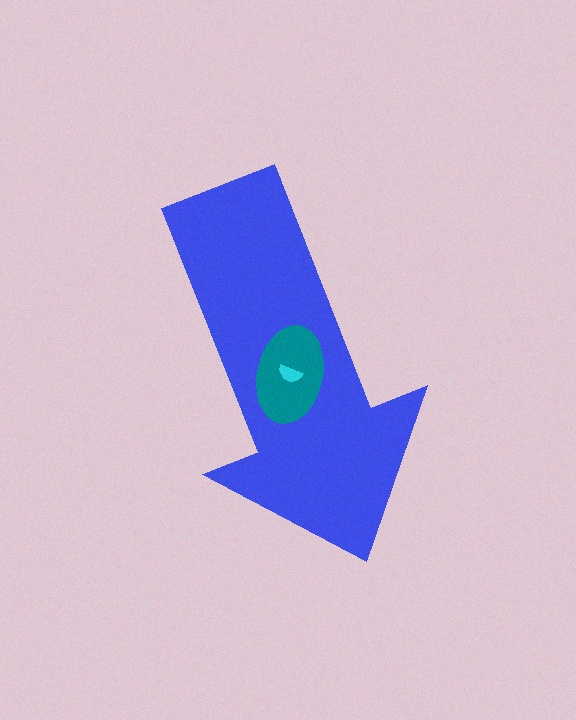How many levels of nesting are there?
3.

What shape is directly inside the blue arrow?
The teal ellipse.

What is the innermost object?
The cyan semicircle.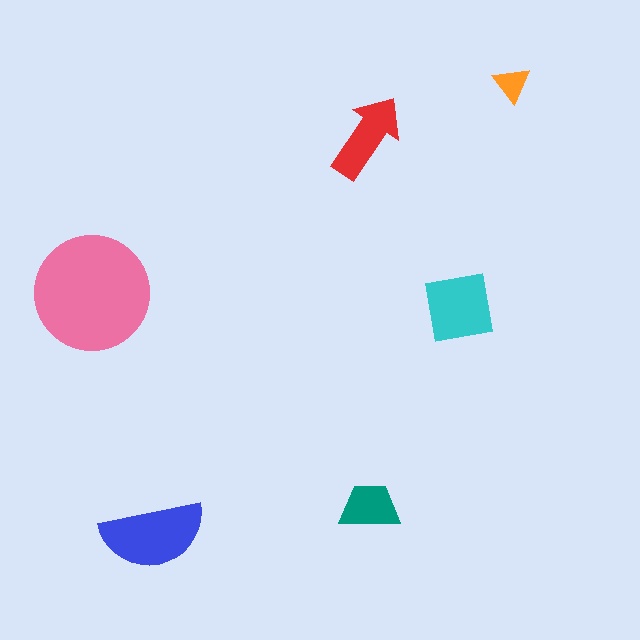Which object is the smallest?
The orange triangle.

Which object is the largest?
The pink circle.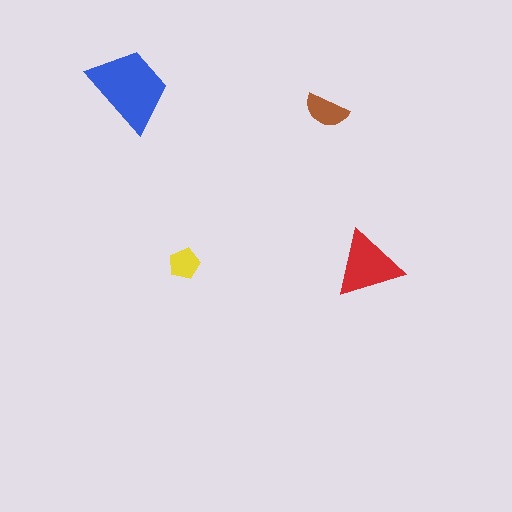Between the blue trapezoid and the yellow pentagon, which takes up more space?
The blue trapezoid.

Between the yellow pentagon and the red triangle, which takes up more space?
The red triangle.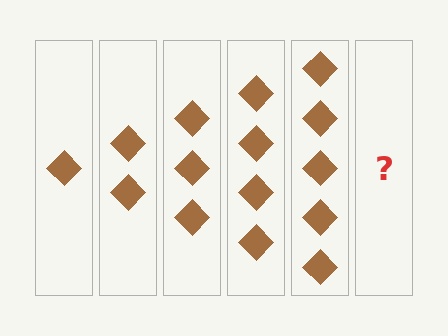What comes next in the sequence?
The next element should be 6 diamonds.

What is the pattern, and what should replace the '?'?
The pattern is that each step adds one more diamond. The '?' should be 6 diamonds.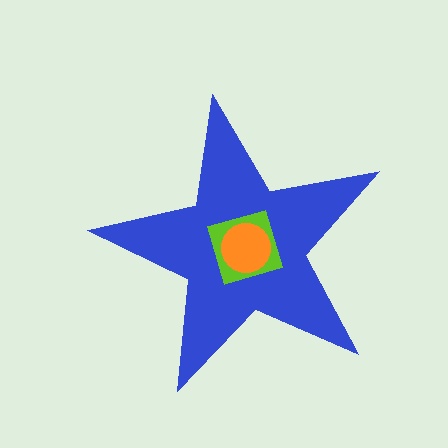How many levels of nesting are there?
3.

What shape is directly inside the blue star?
The lime square.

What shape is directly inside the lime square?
The orange circle.